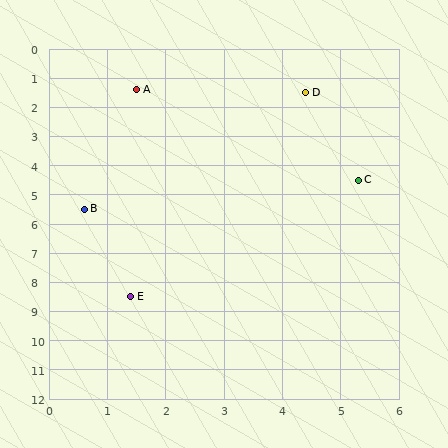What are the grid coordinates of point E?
Point E is at approximately (1.4, 8.5).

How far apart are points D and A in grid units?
Points D and A are about 2.9 grid units apart.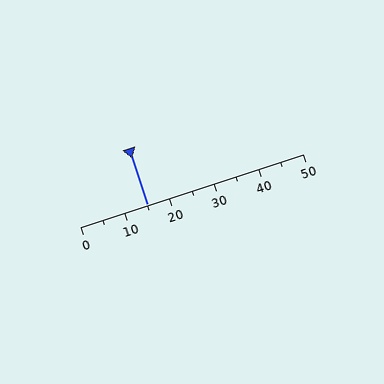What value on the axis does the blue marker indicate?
The marker indicates approximately 15.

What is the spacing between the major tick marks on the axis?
The major ticks are spaced 10 apart.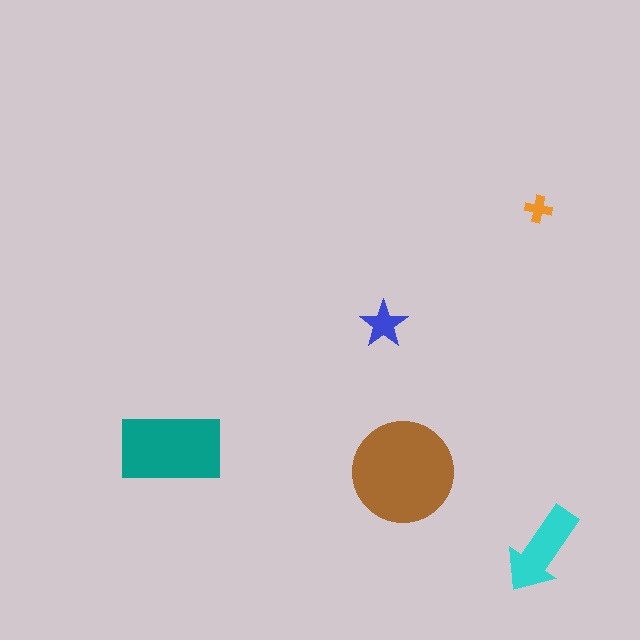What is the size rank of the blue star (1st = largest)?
4th.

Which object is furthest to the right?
The cyan arrow is rightmost.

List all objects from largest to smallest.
The brown circle, the teal rectangle, the cyan arrow, the blue star, the orange cross.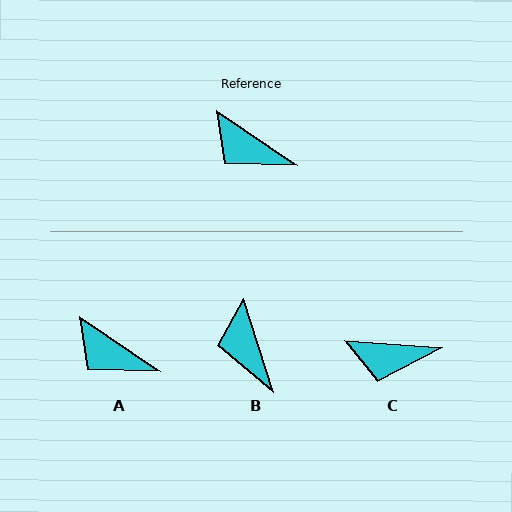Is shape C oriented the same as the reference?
No, it is off by about 30 degrees.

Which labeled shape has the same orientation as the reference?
A.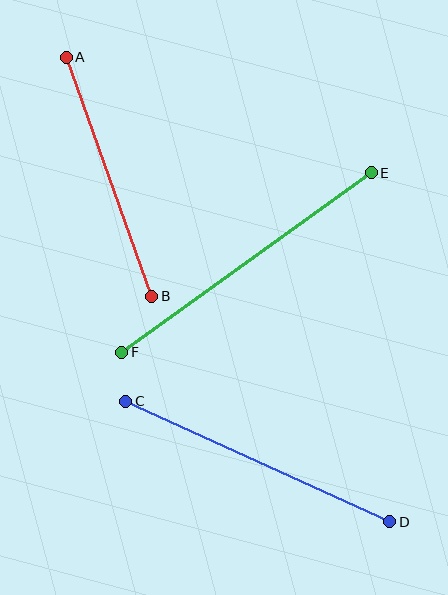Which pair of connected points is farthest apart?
Points E and F are farthest apart.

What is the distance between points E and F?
The distance is approximately 307 pixels.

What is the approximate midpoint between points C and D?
The midpoint is at approximately (258, 461) pixels.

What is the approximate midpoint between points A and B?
The midpoint is at approximately (109, 177) pixels.